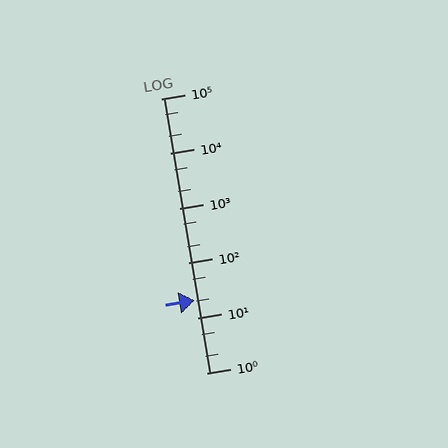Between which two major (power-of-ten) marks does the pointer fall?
The pointer is between 10 and 100.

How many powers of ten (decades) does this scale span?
The scale spans 5 decades, from 1 to 100000.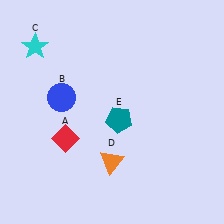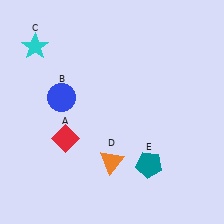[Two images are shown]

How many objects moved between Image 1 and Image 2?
1 object moved between the two images.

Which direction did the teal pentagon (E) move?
The teal pentagon (E) moved down.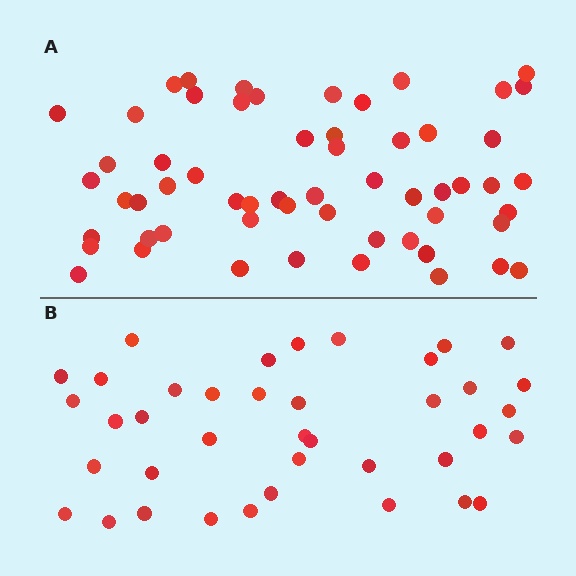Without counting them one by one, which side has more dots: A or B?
Region A (the top region) has more dots.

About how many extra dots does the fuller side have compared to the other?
Region A has approximately 20 more dots than region B.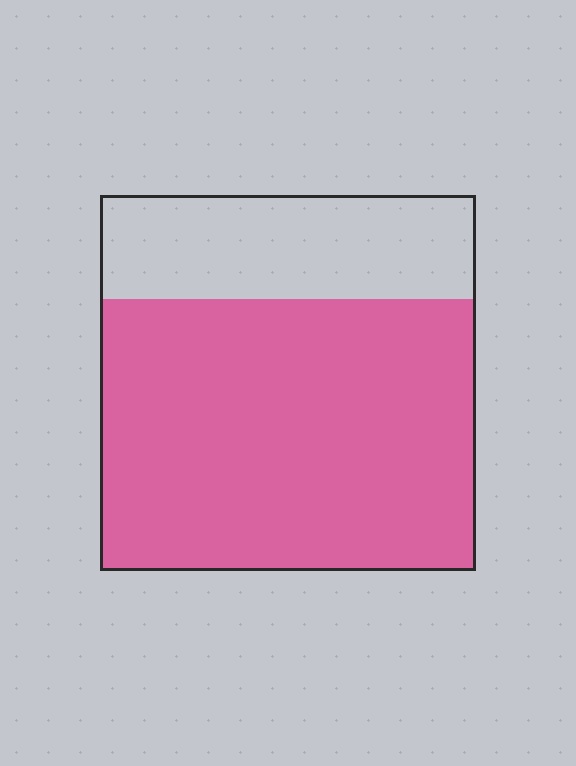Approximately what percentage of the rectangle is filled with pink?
Approximately 70%.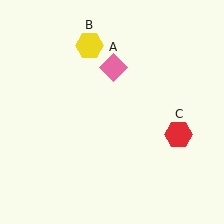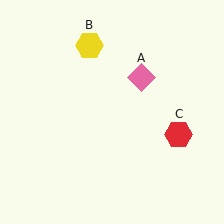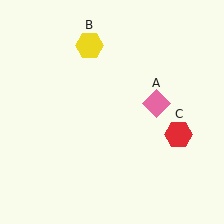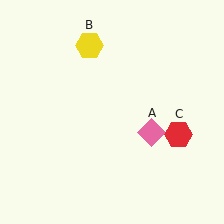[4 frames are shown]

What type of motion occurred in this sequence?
The pink diamond (object A) rotated clockwise around the center of the scene.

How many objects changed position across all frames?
1 object changed position: pink diamond (object A).